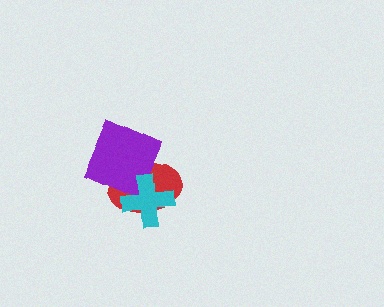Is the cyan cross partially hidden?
No, no other shape covers it.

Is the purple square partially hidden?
Yes, it is partially covered by another shape.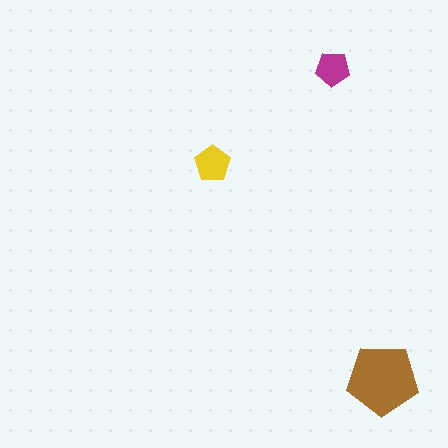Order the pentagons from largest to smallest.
the brown one, the yellow one, the magenta one.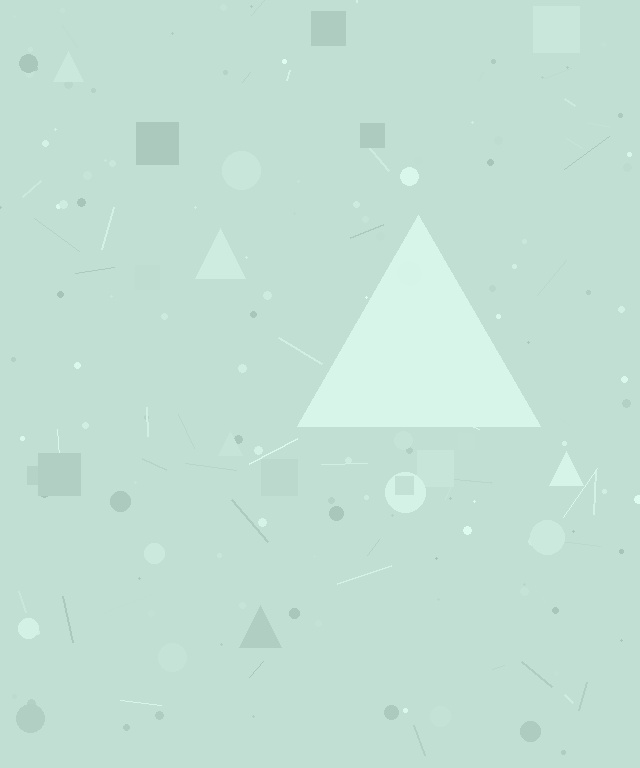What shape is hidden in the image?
A triangle is hidden in the image.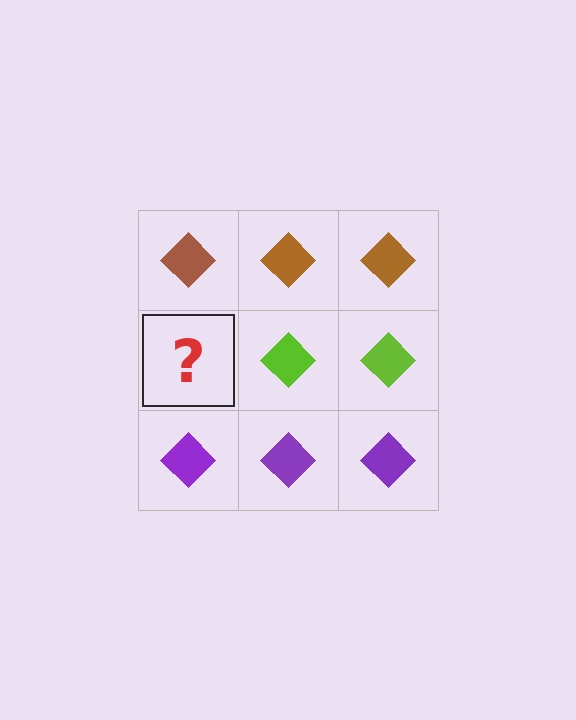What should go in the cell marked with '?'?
The missing cell should contain a lime diamond.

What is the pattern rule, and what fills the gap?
The rule is that each row has a consistent color. The gap should be filled with a lime diamond.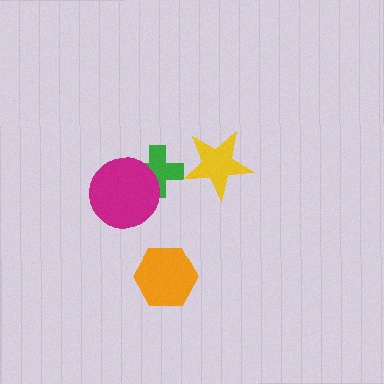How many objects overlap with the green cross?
1 object overlaps with the green cross.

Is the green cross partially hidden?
Yes, it is partially covered by another shape.